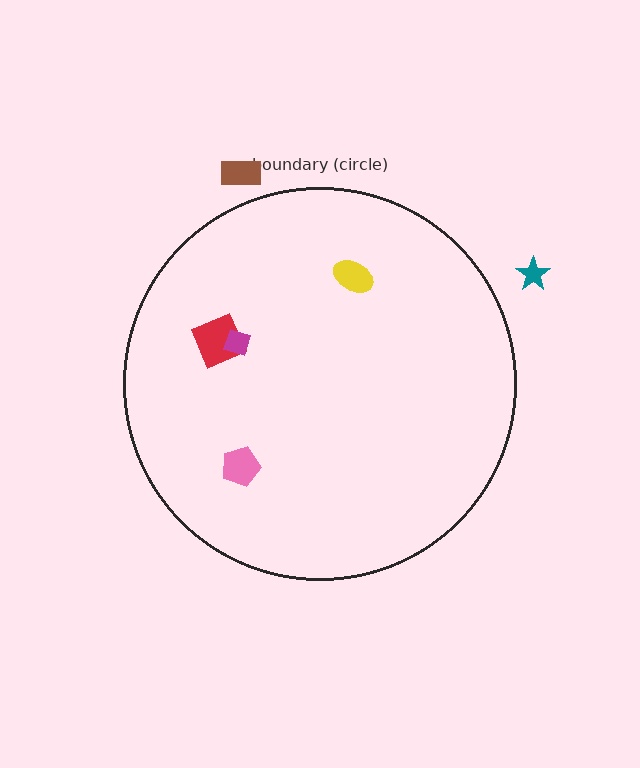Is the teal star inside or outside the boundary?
Outside.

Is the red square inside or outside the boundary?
Inside.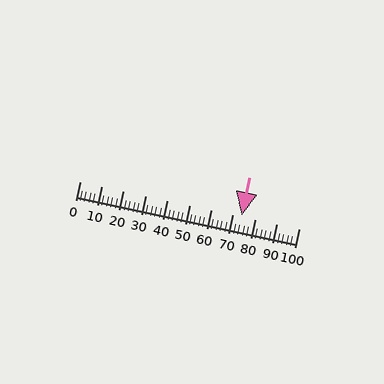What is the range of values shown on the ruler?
The ruler shows values from 0 to 100.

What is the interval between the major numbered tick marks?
The major tick marks are spaced 10 units apart.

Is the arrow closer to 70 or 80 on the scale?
The arrow is closer to 70.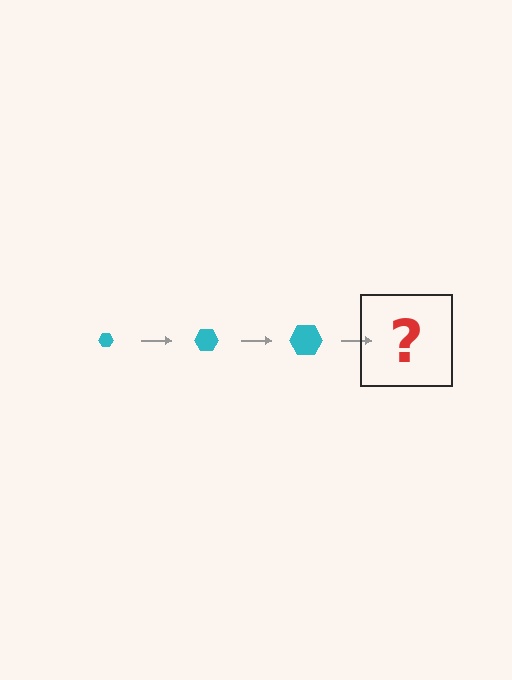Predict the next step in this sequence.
The next step is a cyan hexagon, larger than the previous one.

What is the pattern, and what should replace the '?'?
The pattern is that the hexagon gets progressively larger each step. The '?' should be a cyan hexagon, larger than the previous one.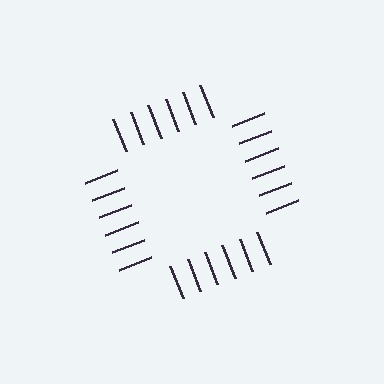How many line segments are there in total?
24 — 6 along each of the 4 edges.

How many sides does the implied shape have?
4 sides — the line-ends trace a square.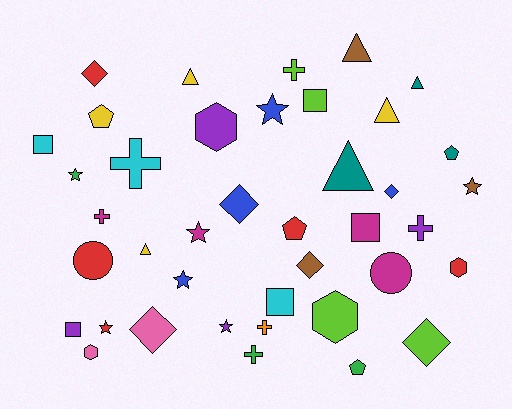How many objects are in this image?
There are 40 objects.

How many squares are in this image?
There are 5 squares.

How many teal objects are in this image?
There are 3 teal objects.